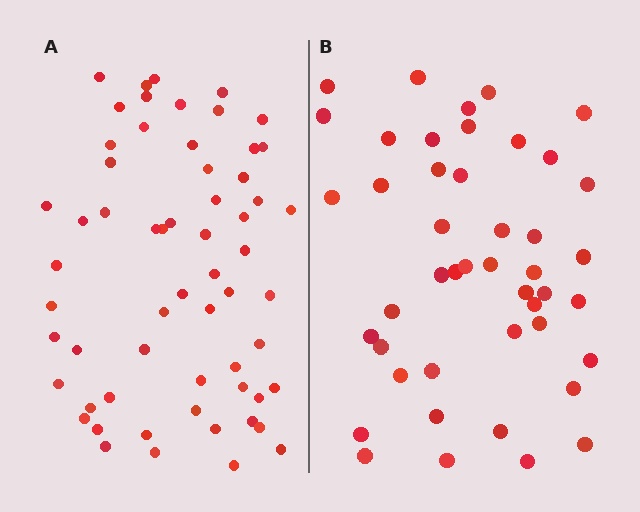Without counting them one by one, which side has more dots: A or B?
Region A (the left region) has more dots.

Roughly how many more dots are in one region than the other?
Region A has approximately 15 more dots than region B.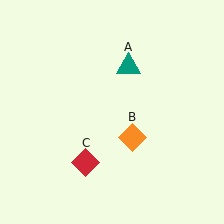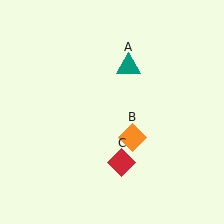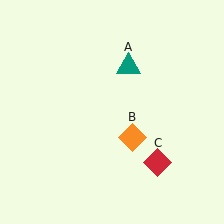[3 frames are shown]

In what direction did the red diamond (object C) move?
The red diamond (object C) moved right.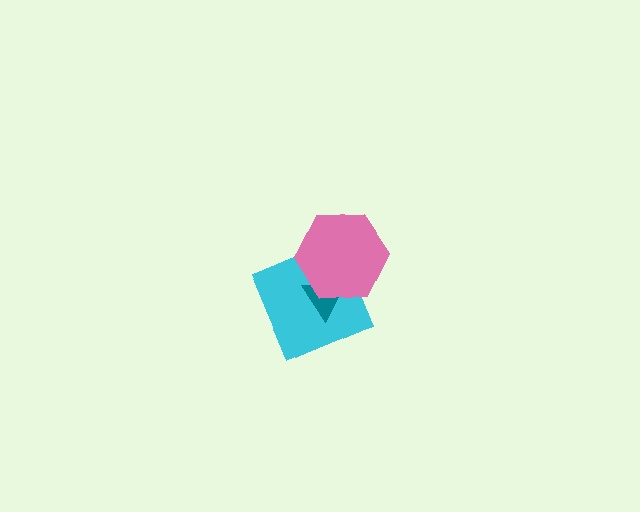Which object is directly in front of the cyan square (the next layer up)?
The teal triangle is directly in front of the cyan square.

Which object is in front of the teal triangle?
The pink hexagon is in front of the teal triangle.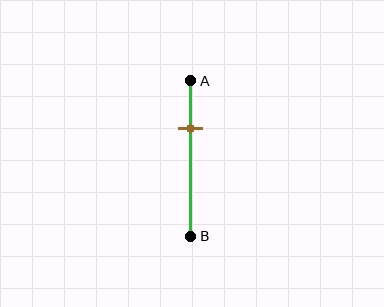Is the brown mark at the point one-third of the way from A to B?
Yes, the mark is approximately at the one-third point.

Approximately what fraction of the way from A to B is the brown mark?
The brown mark is approximately 30% of the way from A to B.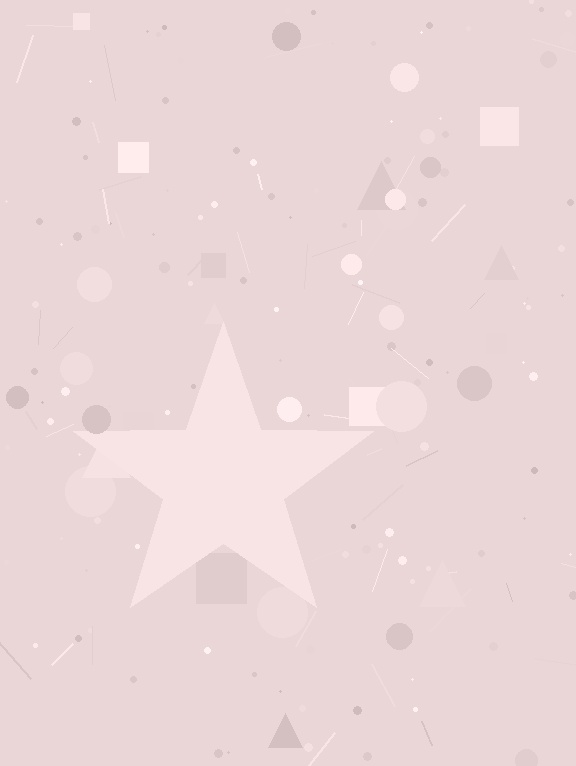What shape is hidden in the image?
A star is hidden in the image.